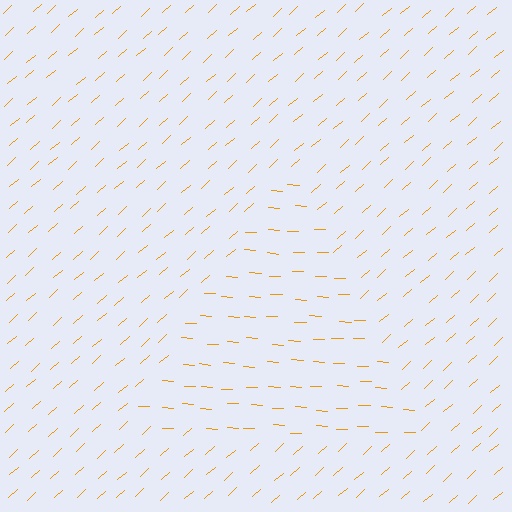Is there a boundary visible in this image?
Yes, there is a texture boundary formed by a change in line orientation.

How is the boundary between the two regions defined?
The boundary is defined purely by a change in line orientation (approximately 45 degrees difference). All lines are the same color and thickness.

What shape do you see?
I see a triangle.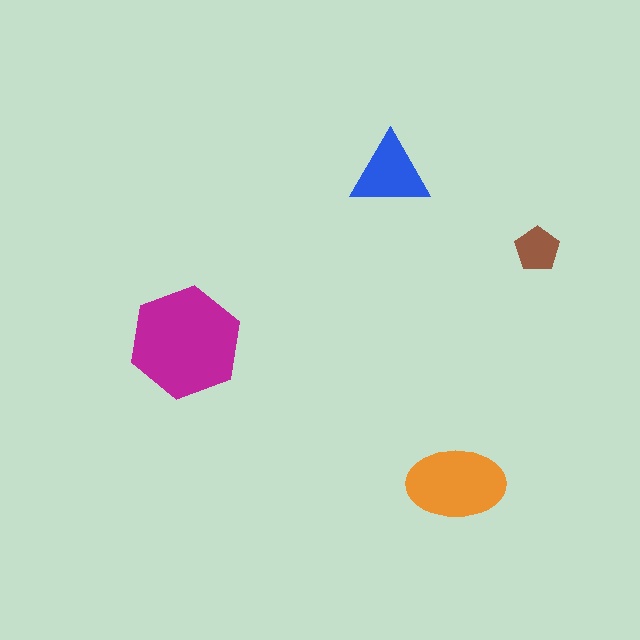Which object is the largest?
The magenta hexagon.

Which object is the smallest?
The brown pentagon.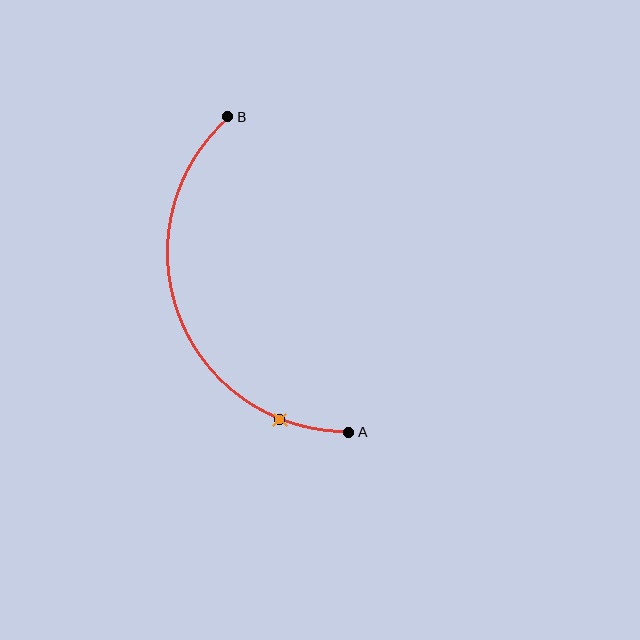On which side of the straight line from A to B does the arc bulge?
The arc bulges to the left of the straight line connecting A and B.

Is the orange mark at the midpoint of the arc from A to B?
No. The orange mark lies on the arc but is closer to endpoint A. The arc midpoint would be at the point on the curve equidistant along the arc from both A and B.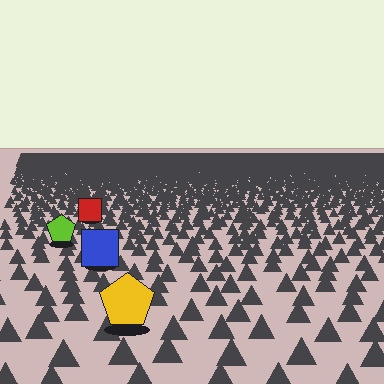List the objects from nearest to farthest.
From nearest to farthest: the yellow pentagon, the blue square, the lime pentagon, the red square.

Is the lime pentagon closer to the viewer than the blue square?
No. The blue square is closer — you can tell from the texture gradient: the ground texture is coarser near it.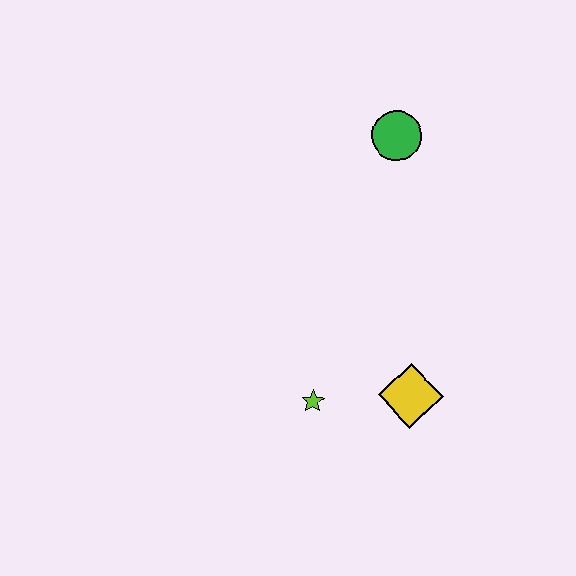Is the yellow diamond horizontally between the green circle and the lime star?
No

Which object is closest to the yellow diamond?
The lime star is closest to the yellow diamond.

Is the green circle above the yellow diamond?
Yes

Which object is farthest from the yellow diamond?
The green circle is farthest from the yellow diamond.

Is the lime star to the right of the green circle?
No